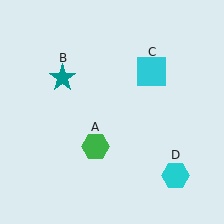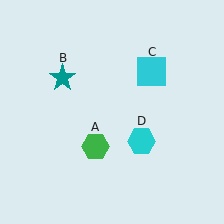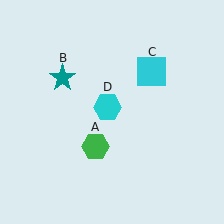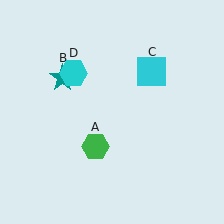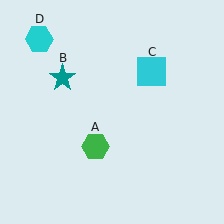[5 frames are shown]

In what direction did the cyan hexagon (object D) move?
The cyan hexagon (object D) moved up and to the left.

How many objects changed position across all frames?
1 object changed position: cyan hexagon (object D).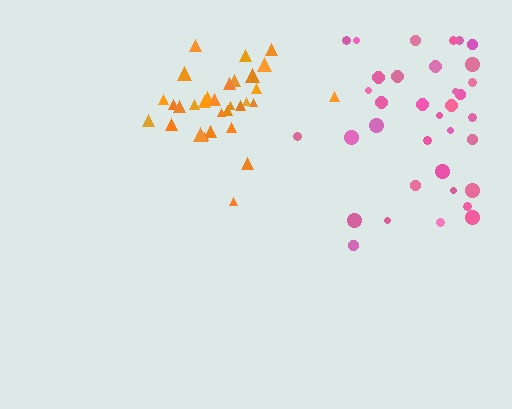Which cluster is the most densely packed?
Orange.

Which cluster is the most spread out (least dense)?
Pink.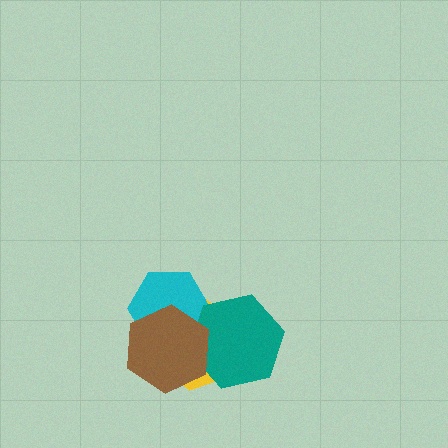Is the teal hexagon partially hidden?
Yes, it is partially covered by another shape.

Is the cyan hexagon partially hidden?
Yes, it is partially covered by another shape.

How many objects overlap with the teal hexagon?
3 objects overlap with the teal hexagon.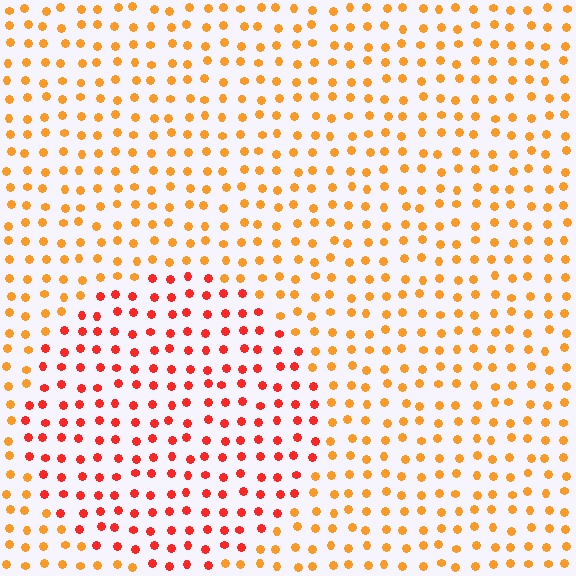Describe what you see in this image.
The image is filled with small orange elements in a uniform arrangement. A circle-shaped region is visible where the elements are tinted to a slightly different hue, forming a subtle color boundary.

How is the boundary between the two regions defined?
The boundary is defined purely by a slight shift in hue (about 33 degrees). Spacing, size, and orientation are identical on both sides.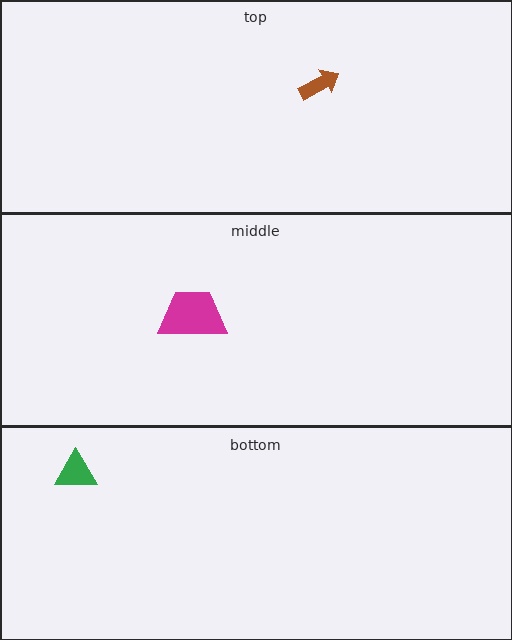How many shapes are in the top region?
1.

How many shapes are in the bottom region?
1.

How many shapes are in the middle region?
1.